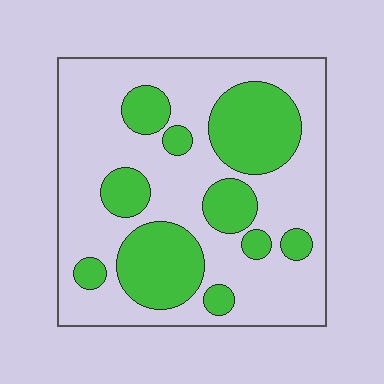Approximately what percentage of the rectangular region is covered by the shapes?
Approximately 30%.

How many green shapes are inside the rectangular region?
10.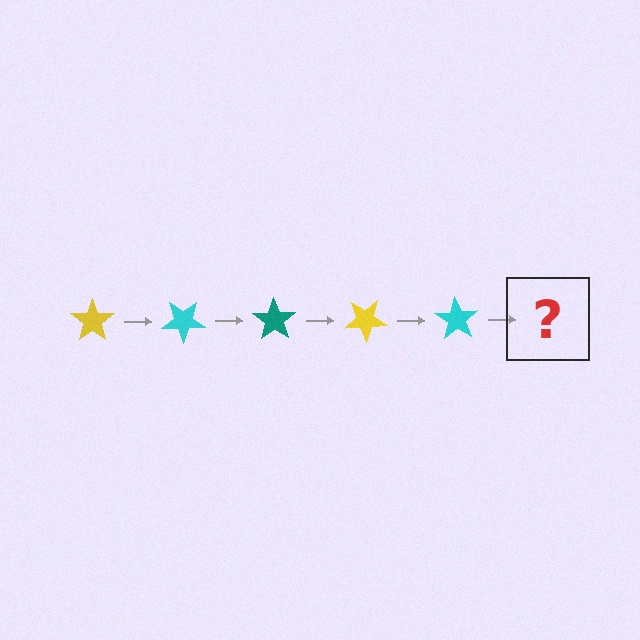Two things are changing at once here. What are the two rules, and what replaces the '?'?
The two rules are that it rotates 35 degrees each step and the color cycles through yellow, cyan, and teal. The '?' should be a teal star, rotated 175 degrees from the start.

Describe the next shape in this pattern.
It should be a teal star, rotated 175 degrees from the start.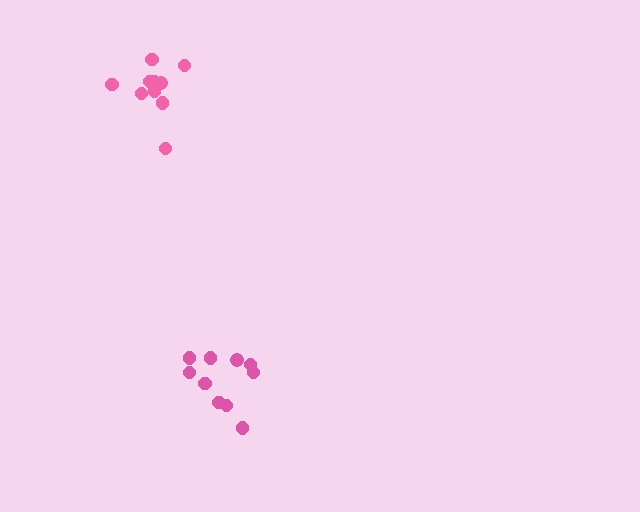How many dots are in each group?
Group 1: 10 dots, Group 2: 10 dots (20 total).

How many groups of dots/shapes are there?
There are 2 groups.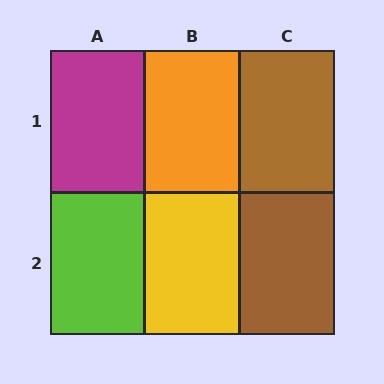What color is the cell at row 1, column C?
Brown.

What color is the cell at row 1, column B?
Orange.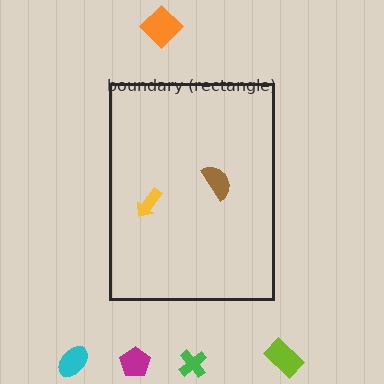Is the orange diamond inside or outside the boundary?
Outside.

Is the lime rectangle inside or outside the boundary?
Outside.